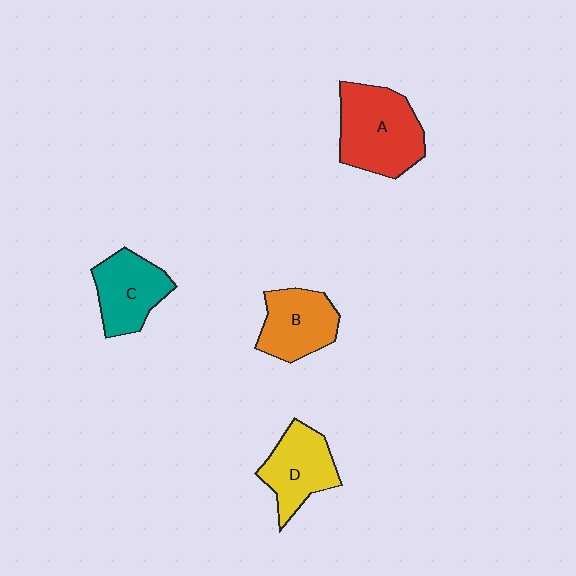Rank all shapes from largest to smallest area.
From largest to smallest: A (red), D (yellow), C (teal), B (orange).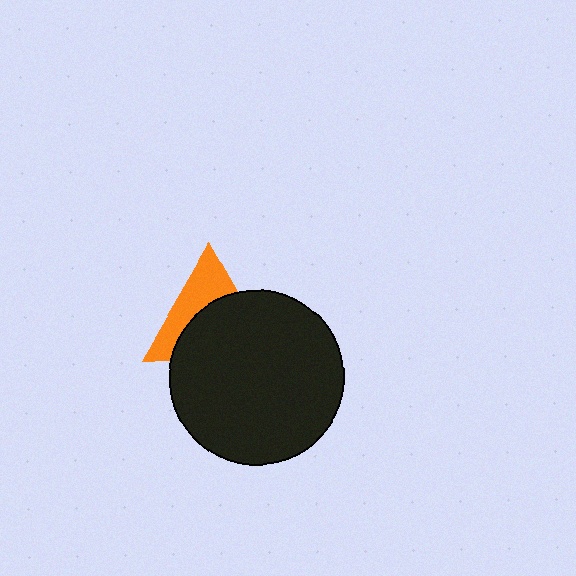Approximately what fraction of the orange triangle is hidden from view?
Roughly 58% of the orange triangle is hidden behind the black circle.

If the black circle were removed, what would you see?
You would see the complete orange triangle.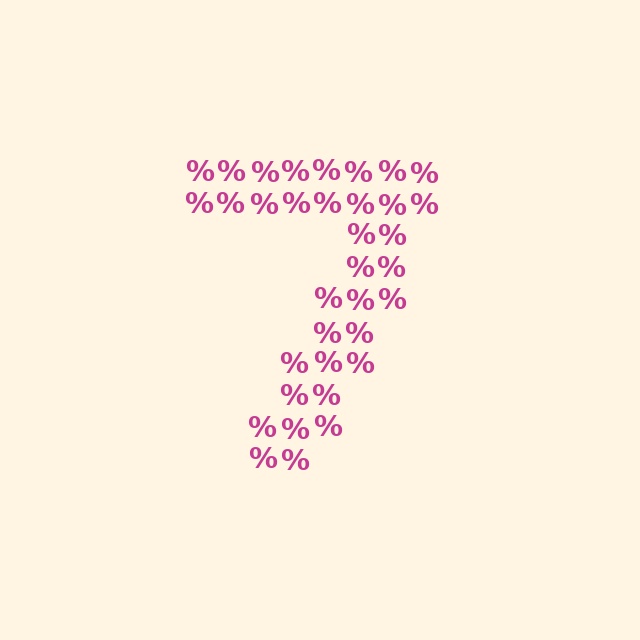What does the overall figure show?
The overall figure shows the digit 7.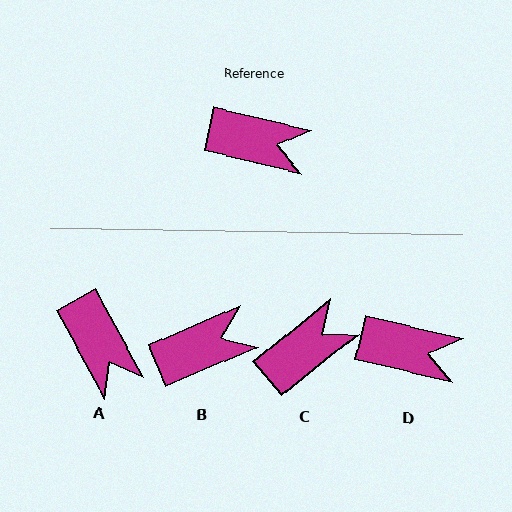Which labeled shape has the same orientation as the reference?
D.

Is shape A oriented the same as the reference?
No, it is off by about 48 degrees.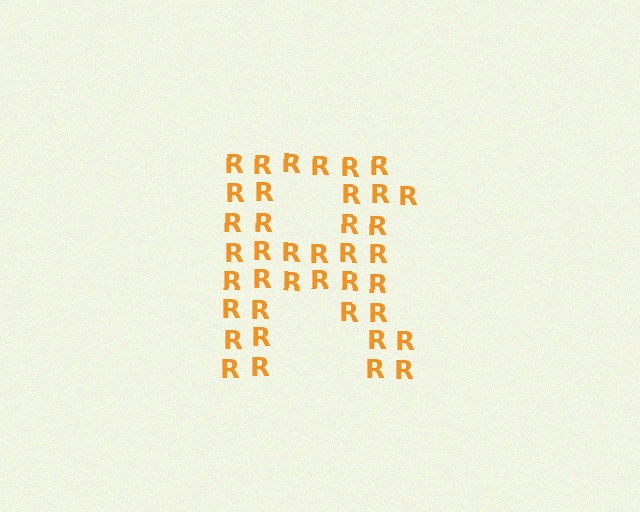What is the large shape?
The large shape is the letter R.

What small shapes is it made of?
It is made of small letter R's.